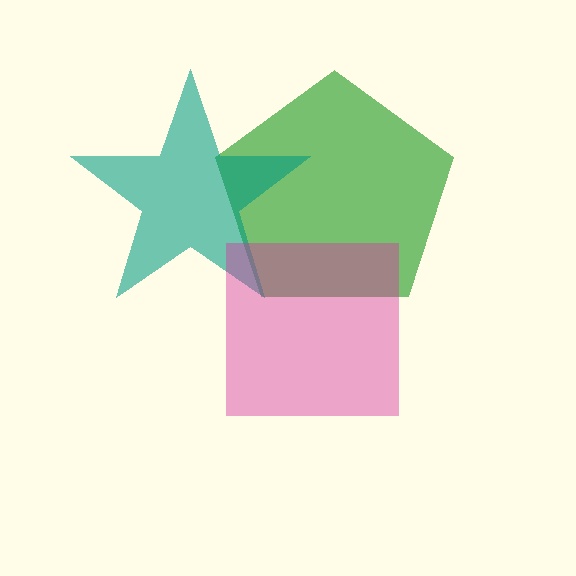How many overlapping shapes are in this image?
There are 3 overlapping shapes in the image.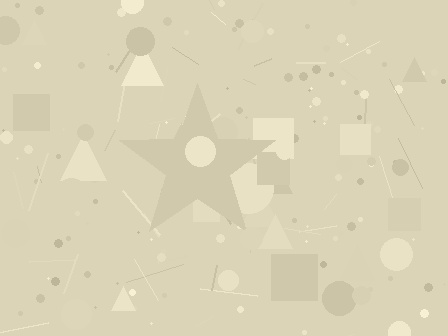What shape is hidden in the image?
A star is hidden in the image.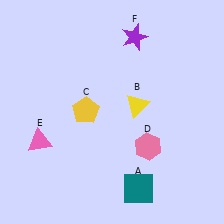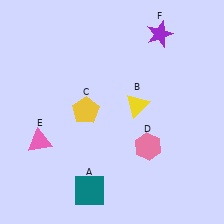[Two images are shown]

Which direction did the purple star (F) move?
The purple star (F) moved right.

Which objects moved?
The objects that moved are: the teal square (A), the purple star (F).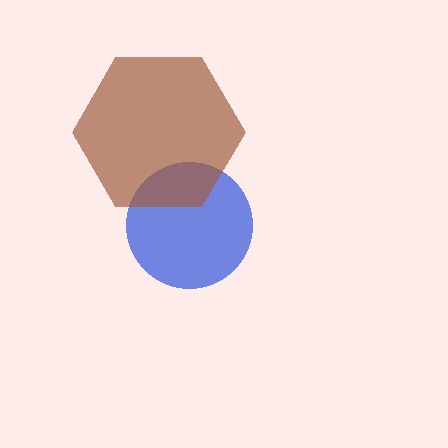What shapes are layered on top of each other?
The layered shapes are: a blue circle, a brown hexagon.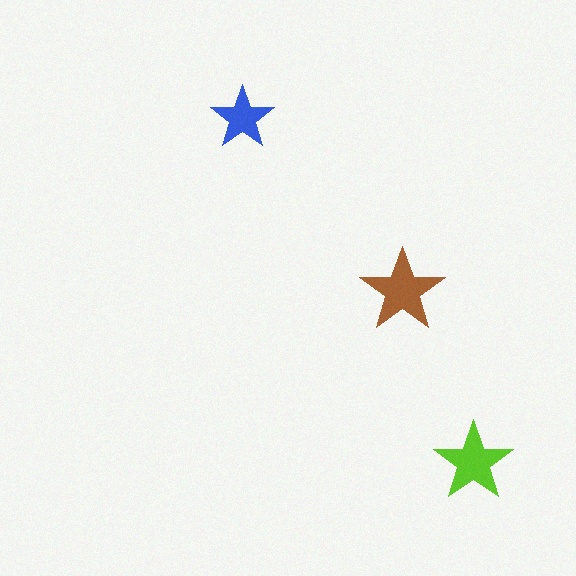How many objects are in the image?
There are 3 objects in the image.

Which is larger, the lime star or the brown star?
The brown one.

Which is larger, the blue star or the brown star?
The brown one.